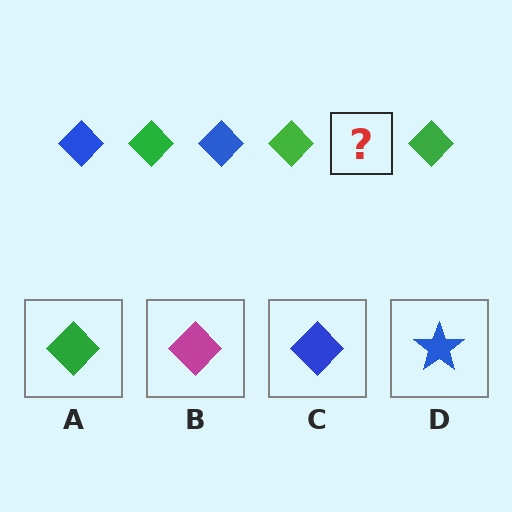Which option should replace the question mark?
Option C.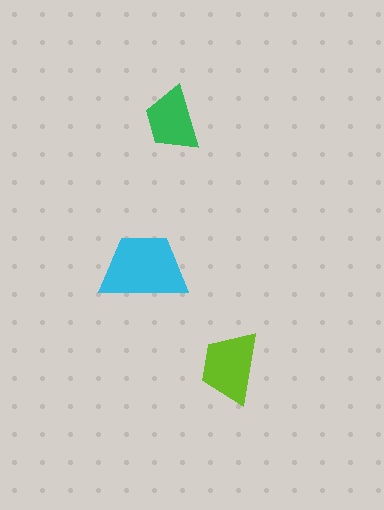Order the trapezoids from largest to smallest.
the cyan one, the lime one, the green one.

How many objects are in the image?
There are 3 objects in the image.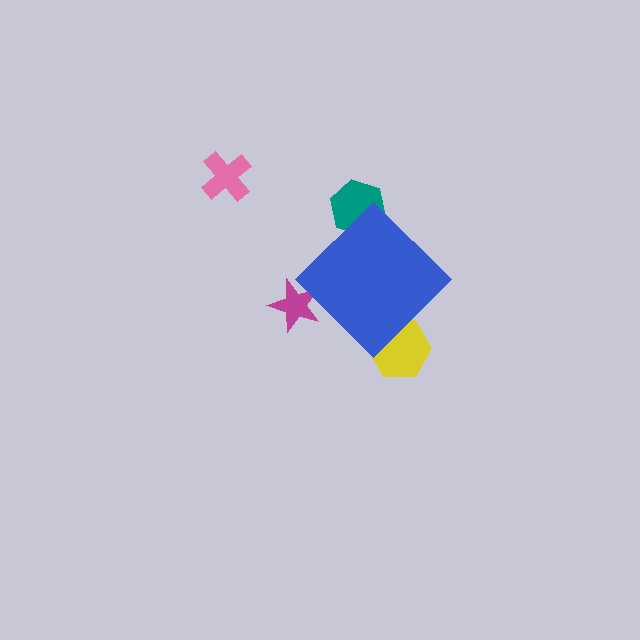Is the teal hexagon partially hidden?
Yes, the teal hexagon is partially hidden behind the blue diamond.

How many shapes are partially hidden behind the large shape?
3 shapes are partially hidden.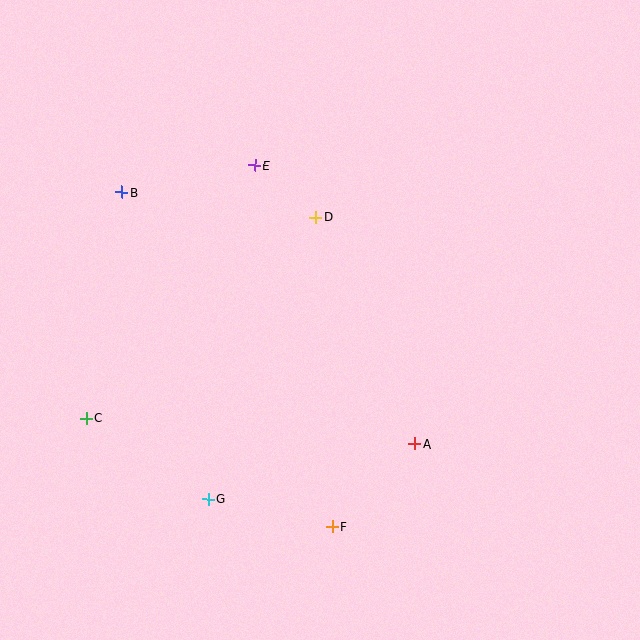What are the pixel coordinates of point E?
Point E is at (254, 165).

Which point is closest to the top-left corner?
Point B is closest to the top-left corner.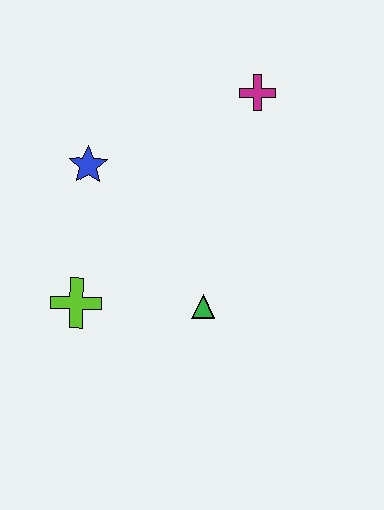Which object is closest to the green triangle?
The lime cross is closest to the green triangle.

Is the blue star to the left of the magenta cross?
Yes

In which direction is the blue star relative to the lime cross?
The blue star is above the lime cross.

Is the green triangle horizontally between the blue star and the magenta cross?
Yes